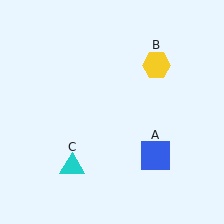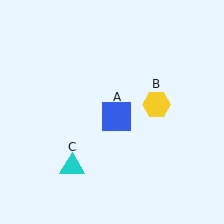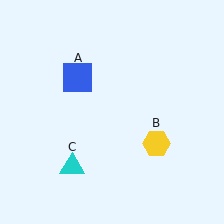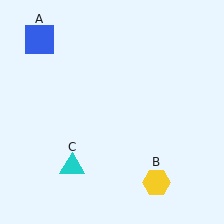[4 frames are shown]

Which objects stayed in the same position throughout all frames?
Cyan triangle (object C) remained stationary.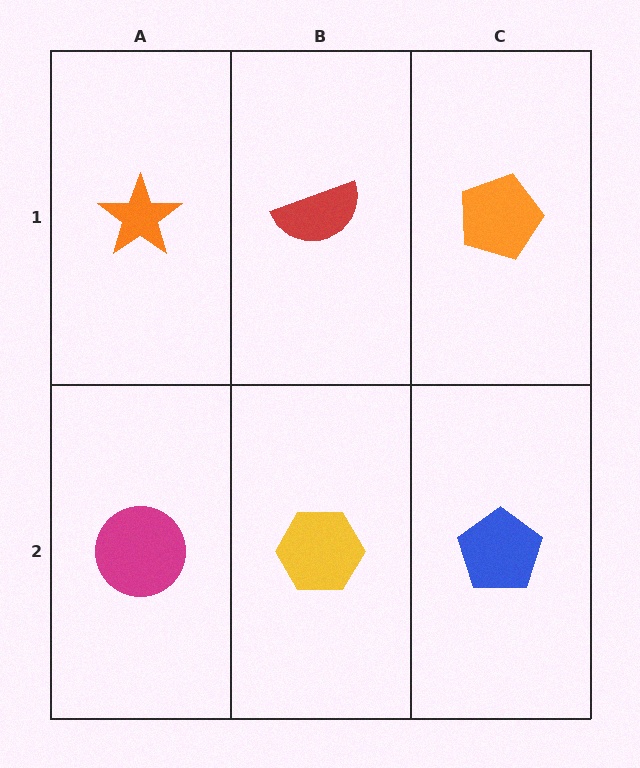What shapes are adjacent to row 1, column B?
A yellow hexagon (row 2, column B), an orange star (row 1, column A), an orange pentagon (row 1, column C).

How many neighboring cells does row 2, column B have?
3.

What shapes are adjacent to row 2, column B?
A red semicircle (row 1, column B), a magenta circle (row 2, column A), a blue pentagon (row 2, column C).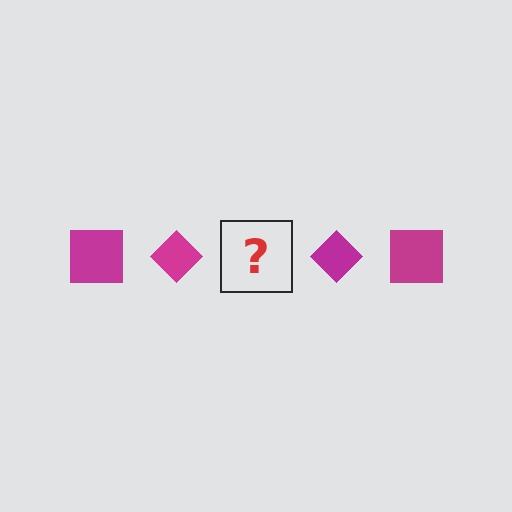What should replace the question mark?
The question mark should be replaced with a magenta square.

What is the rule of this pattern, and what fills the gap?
The rule is that the pattern cycles through square, diamond shapes in magenta. The gap should be filled with a magenta square.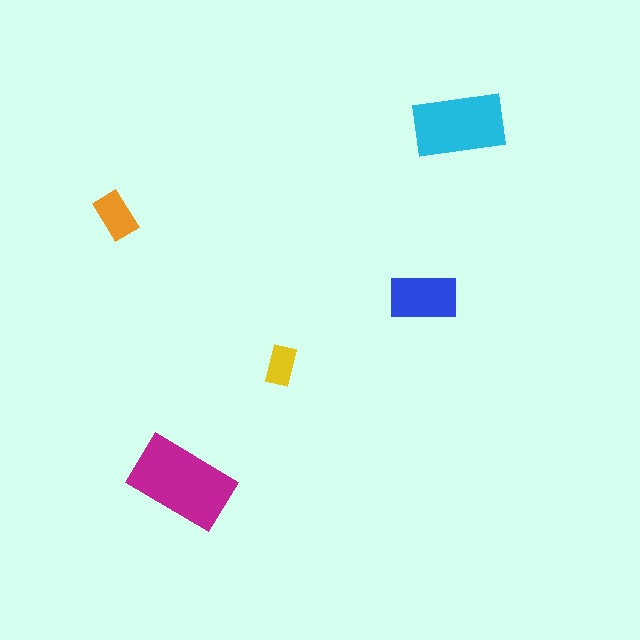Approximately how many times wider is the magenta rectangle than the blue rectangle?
About 1.5 times wider.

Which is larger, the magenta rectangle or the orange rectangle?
The magenta one.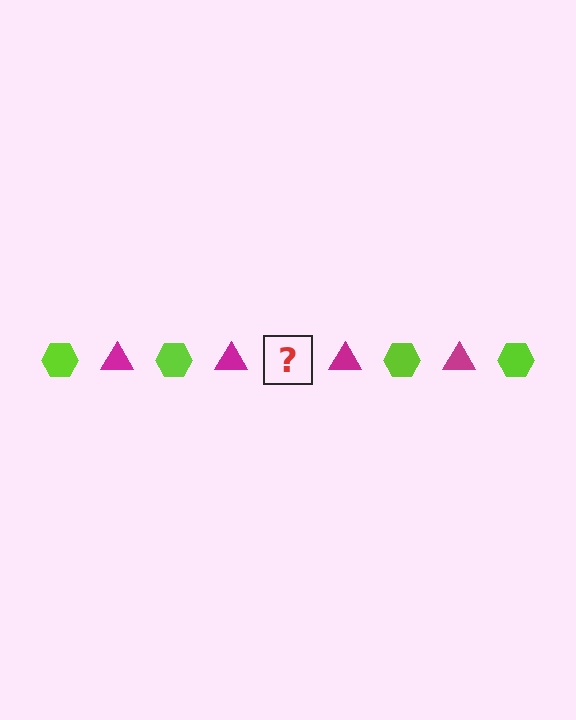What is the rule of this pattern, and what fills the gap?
The rule is that the pattern alternates between lime hexagon and magenta triangle. The gap should be filled with a lime hexagon.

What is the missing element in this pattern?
The missing element is a lime hexagon.